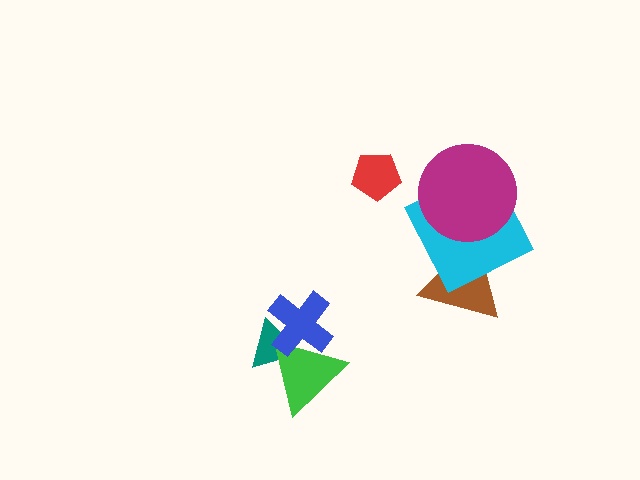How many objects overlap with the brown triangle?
1 object overlaps with the brown triangle.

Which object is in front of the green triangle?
The blue cross is in front of the green triangle.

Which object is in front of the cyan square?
The magenta circle is in front of the cyan square.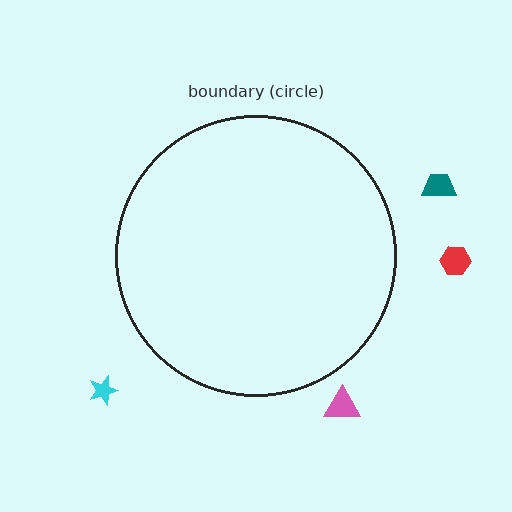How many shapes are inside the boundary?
0 inside, 4 outside.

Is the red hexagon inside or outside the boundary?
Outside.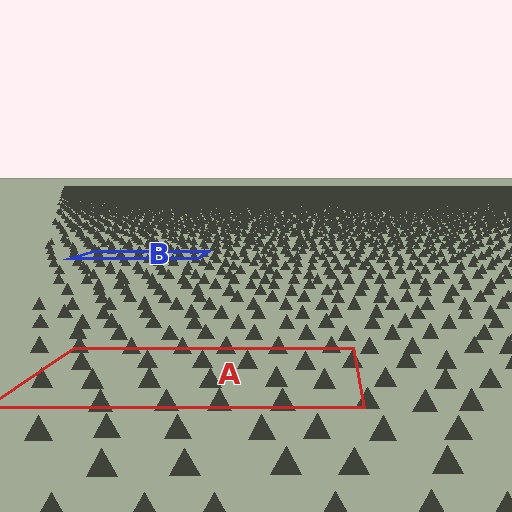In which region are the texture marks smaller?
The texture marks are smaller in region B, because it is farther away.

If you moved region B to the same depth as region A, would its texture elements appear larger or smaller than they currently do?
They would appear larger. At a closer depth, the same texture elements are projected at a bigger on-screen size.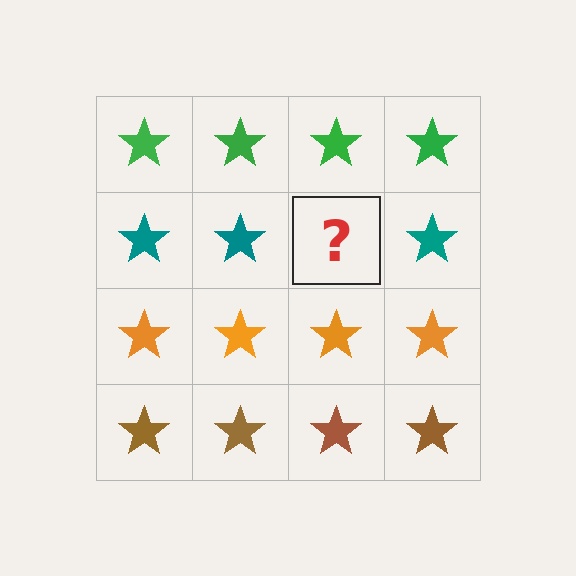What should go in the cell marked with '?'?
The missing cell should contain a teal star.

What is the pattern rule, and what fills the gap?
The rule is that each row has a consistent color. The gap should be filled with a teal star.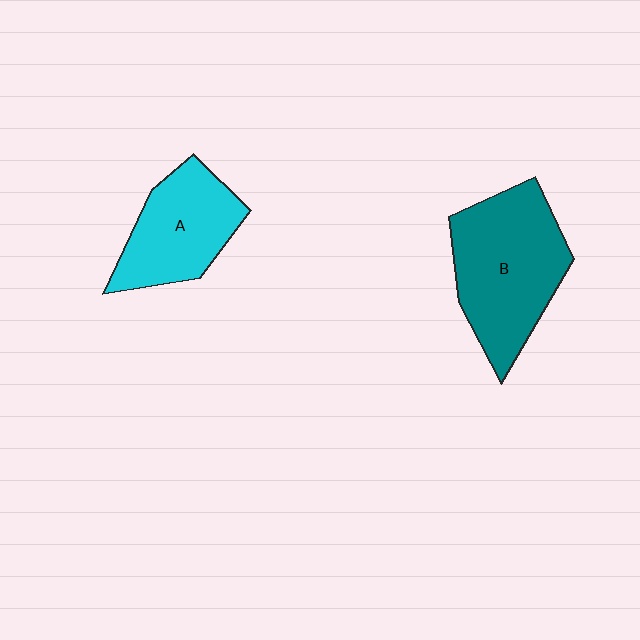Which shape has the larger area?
Shape B (teal).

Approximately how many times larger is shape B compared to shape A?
Approximately 1.4 times.